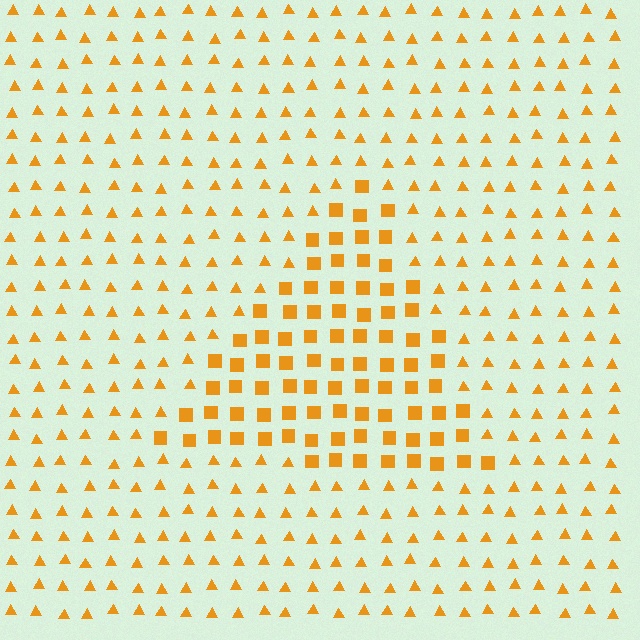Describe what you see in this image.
The image is filled with small orange elements arranged in a uniform grid. A triangle-shaped region contains squares, while the surrounding area contains triangles. The boundary is defined purely by the change in element shape.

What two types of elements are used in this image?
The image uses squares inside the triangle region and triangles outside it.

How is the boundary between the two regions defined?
The boundary is defined by a change in element shape: squares inside vs. triangles outside. All elements share the same color and spacing.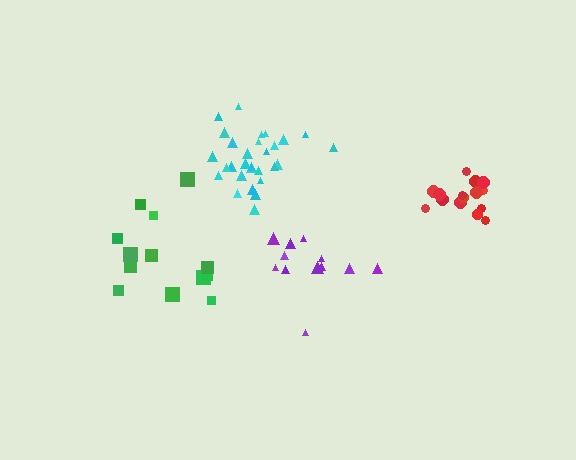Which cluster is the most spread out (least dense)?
Green.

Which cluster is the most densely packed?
Cyan.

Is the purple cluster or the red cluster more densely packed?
Red.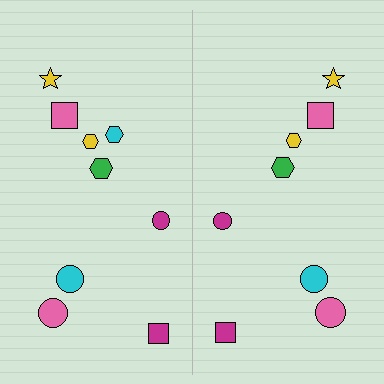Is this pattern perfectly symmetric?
No, the pattern is not perfectly symmetric. A cyan hexagon is missing from the right side.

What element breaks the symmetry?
A cyan hexagon is missing from the right side.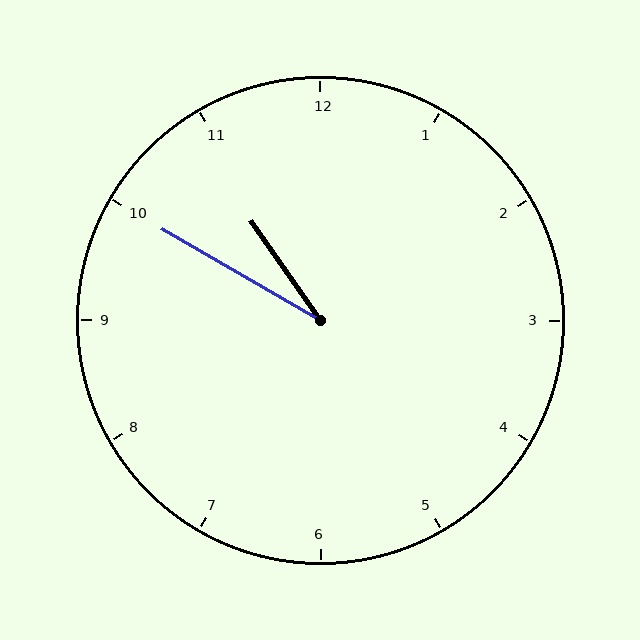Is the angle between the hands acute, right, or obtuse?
It is acute.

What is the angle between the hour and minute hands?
Approximately 25 degrees.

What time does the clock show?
10:50.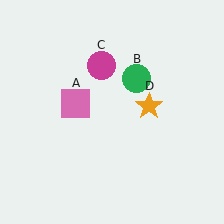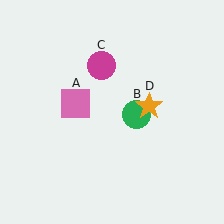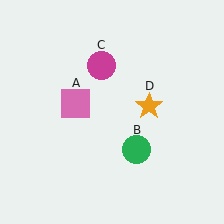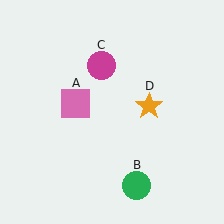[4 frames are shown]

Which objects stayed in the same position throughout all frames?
Pink square (object A) and magenta circle (object C) and orange star (object D) remained stationary.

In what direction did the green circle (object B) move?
The green circle (object B) moved down.